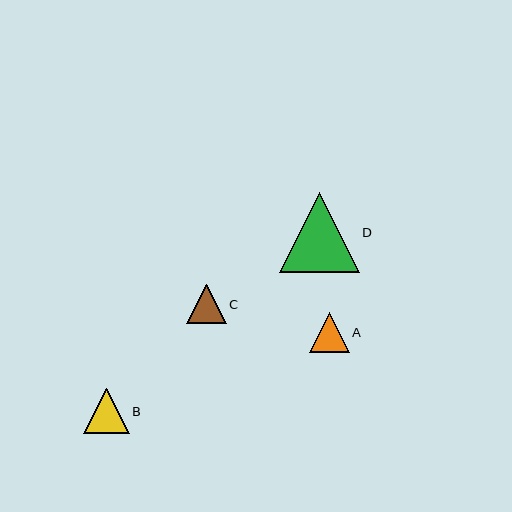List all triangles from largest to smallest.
From largest to smallest: D, B, A, C.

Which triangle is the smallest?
Triangle C is the smallest with a size of approximately 39 pixels.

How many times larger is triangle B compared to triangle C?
Triangle B is approximately 1.2 times the size of triangle C.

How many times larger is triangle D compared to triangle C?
Triangle D is approximately 2.0 times the size of triangle C.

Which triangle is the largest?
Triangle D is the largest with a size of approximately 79 pixels.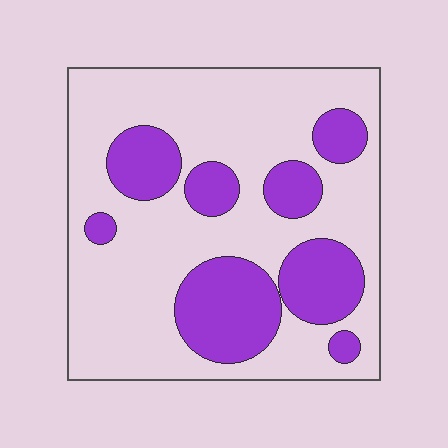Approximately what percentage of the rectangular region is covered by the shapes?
Approximately 30%.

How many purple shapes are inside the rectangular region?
8.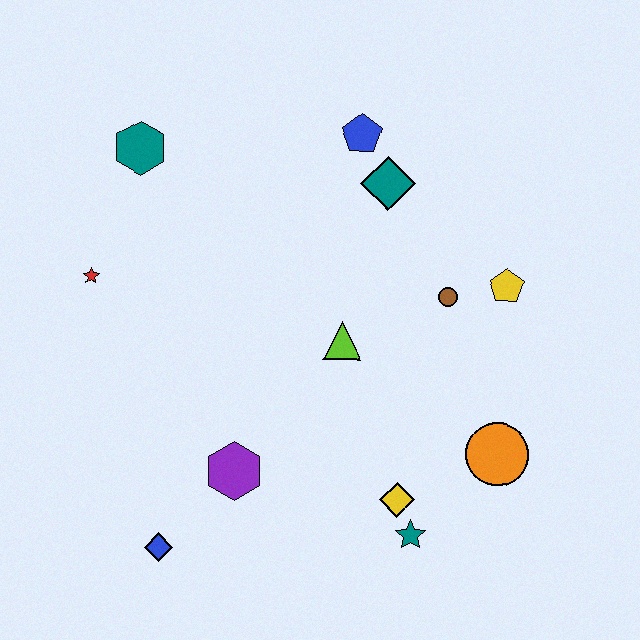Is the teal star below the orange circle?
Yes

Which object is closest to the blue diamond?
The purple hexagon is closest to the blue diamond.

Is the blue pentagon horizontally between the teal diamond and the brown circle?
No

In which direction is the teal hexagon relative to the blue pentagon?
The teal hexagon is to the left of the blue pentagon.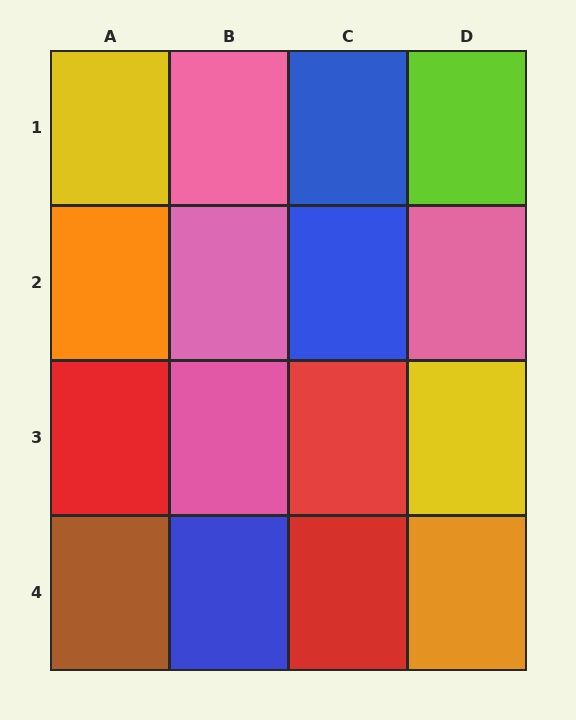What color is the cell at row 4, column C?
Red.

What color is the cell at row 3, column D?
Yellow.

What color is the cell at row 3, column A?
Red.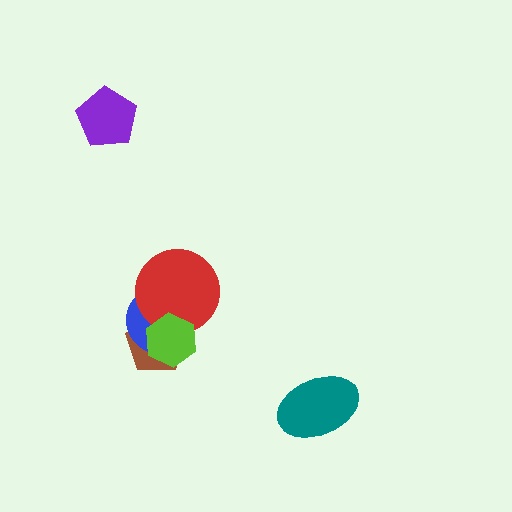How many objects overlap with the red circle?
3 objects overlap with the red circle.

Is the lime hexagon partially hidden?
No, no other shape covers it.